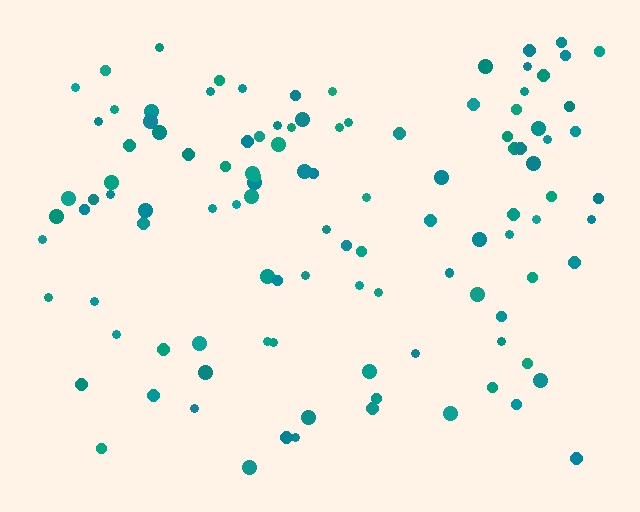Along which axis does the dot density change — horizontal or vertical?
Vertical.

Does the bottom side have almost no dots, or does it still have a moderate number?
Still a moderate number, just noticeably fewer than the top.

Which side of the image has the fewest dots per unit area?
The bottom.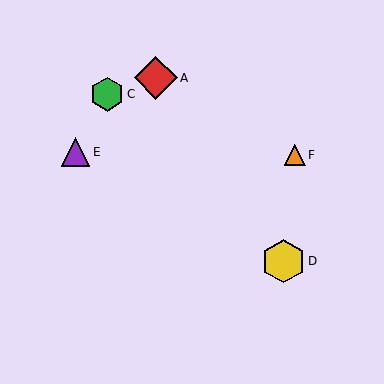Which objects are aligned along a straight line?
Objects B, C, D are aligned along a straight line.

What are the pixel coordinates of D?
Object D is at (284, 261).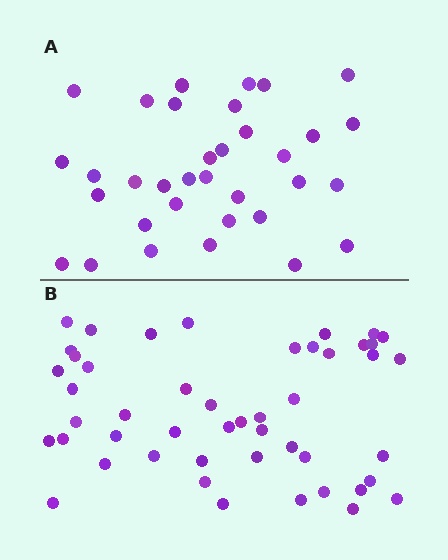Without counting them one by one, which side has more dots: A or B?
Region B (the bottom region) has more dots.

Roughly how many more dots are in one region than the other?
Region B has approximately 15 more dots than region A.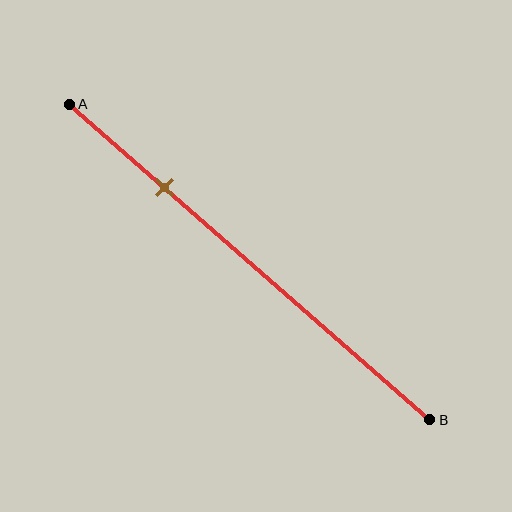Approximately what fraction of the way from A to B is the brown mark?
The brown mark is approximately 25% of the way from A to B.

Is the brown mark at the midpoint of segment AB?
No, the mark is at about 25% from A, not at the 50% midpoint.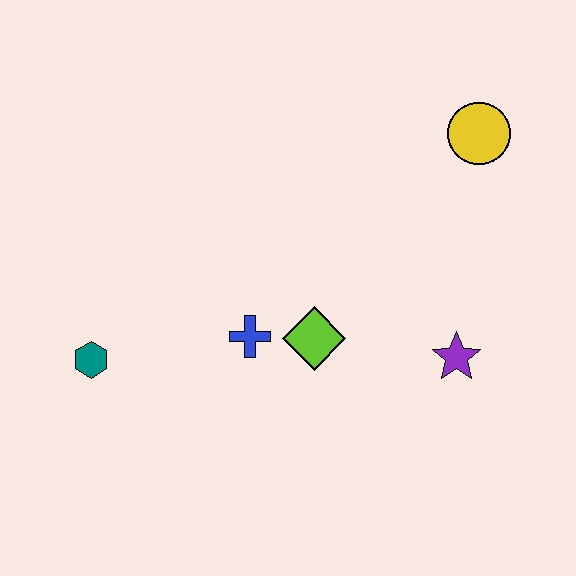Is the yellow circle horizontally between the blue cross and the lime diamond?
No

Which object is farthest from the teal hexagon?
The yellow circle is farthest from the teal hexagon.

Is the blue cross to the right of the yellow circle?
No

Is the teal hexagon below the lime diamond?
Yes